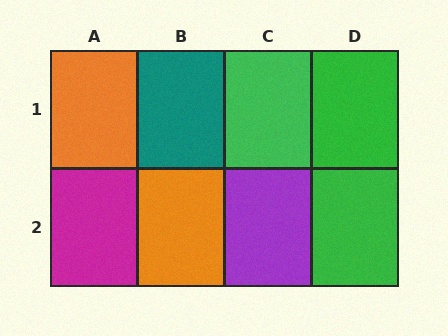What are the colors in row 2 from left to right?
Magenta, orange, purple, green.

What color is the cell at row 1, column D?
Green.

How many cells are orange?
2 cells are orange.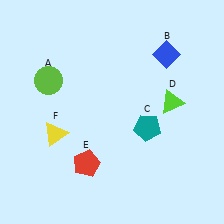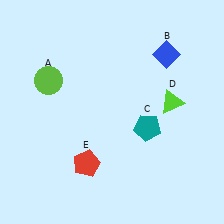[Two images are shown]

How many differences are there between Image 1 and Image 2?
There is 1 difference between the two images.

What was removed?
The yellow triangle (F) was removed in Image 2.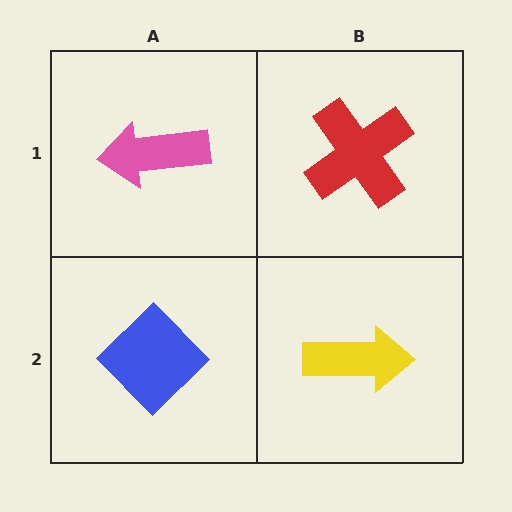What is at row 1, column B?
A red cross.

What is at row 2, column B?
A yellow arrow.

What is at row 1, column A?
A pink arrow.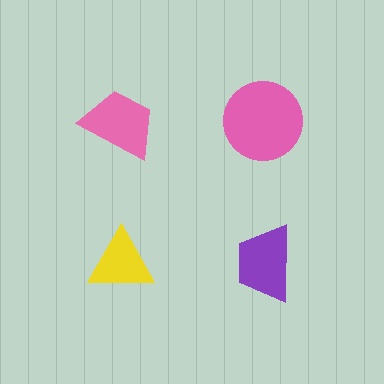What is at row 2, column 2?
A purple trapezoid.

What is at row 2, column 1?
A yellow triangle.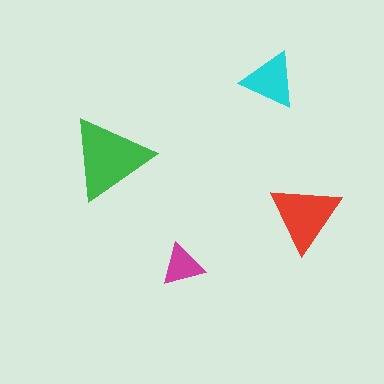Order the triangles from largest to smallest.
the green one, the red one, the cyan one, the magenta one.